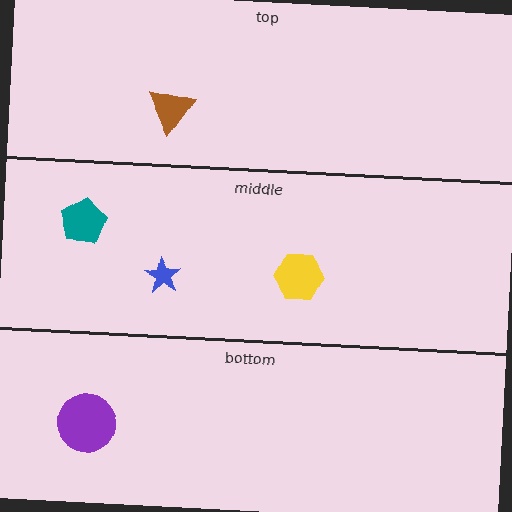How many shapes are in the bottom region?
1.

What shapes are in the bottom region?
The purple circle.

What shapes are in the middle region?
The teal pentagon, the yellow hexagon, the blue star.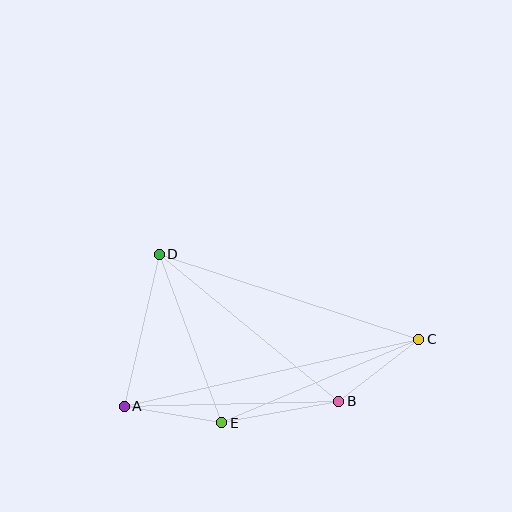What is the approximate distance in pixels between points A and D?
The distance between A and D is approximately 156 pixels.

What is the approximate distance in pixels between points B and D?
The distance between B and D is approximately 232 pixels.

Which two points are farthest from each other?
Points A and C are farthest from each other.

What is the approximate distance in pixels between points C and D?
The distance between C and D is approximately 273 pixels.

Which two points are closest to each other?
Points A and E are closest to each other.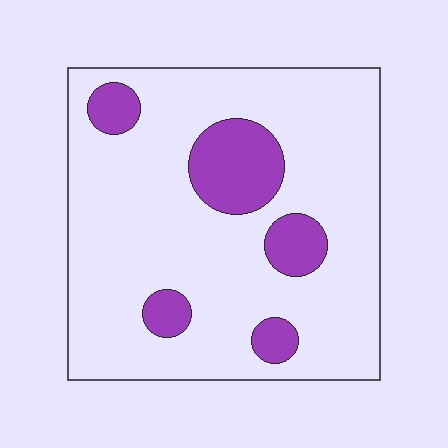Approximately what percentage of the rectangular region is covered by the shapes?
Approximately 15%.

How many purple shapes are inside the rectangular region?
5.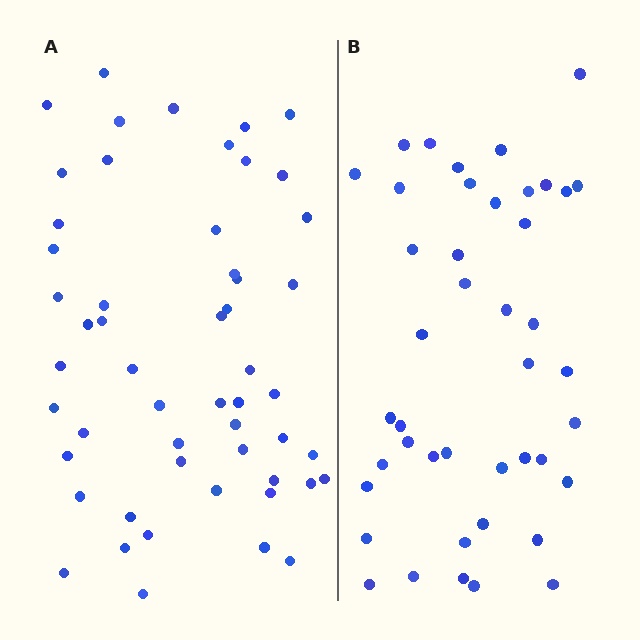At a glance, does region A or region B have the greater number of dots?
Region A (the left region) has more dots.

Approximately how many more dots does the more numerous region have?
Region A has roughly 10 or so more dots than region B.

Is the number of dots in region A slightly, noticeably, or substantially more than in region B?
Region A has only slightly more — the two regions are fairly close. The ratio is roughly 1.2 to 1.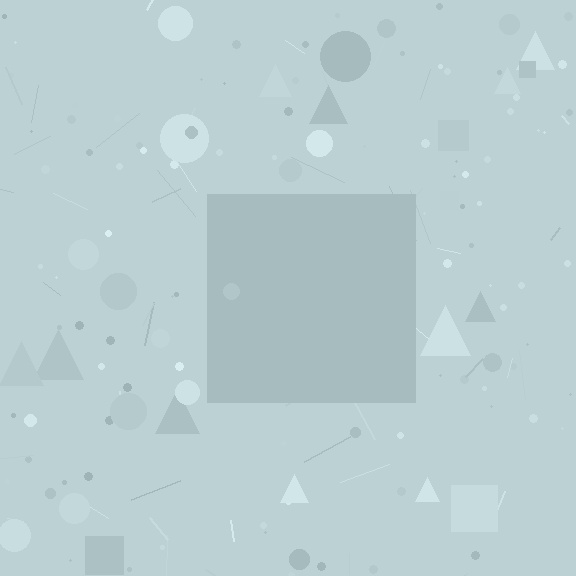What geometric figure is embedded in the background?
A square is embedded in the background.